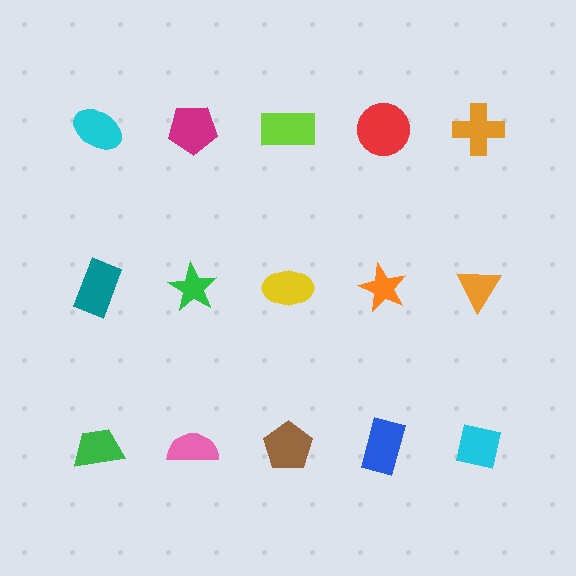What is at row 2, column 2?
A green star.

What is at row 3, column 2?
A pink semicircle.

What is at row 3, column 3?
A brown pentagon.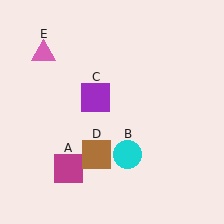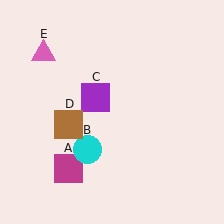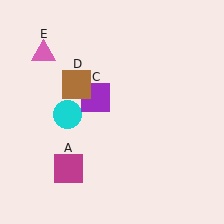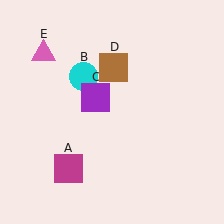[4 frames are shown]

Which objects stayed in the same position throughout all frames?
Magenta square (object A) and purple square (object C) and pink triangle (object E) remained stationary.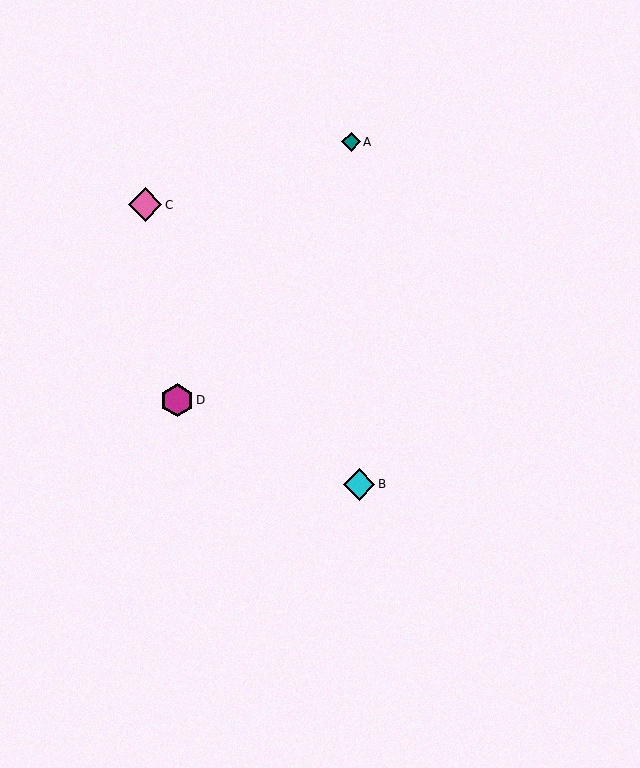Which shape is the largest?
The pink diamond (labeled C) is the largest.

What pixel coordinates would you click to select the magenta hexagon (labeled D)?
Click at (177, 400) to select the magenta hexagon D.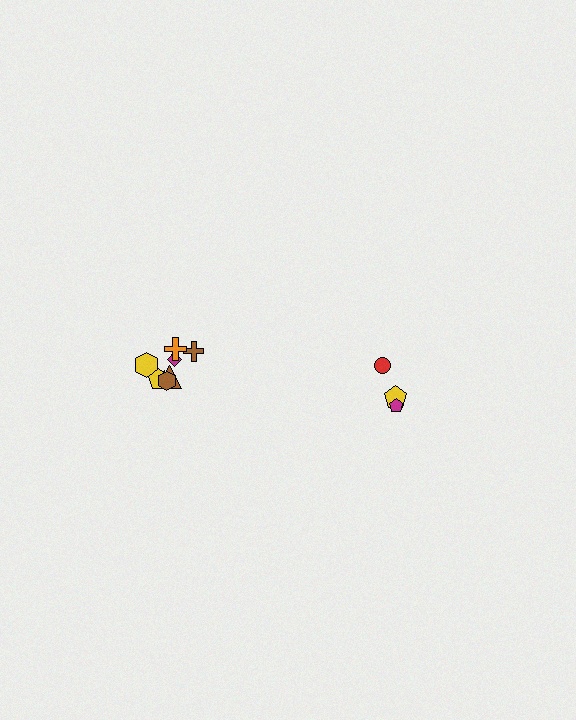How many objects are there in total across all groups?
There are 11 objects.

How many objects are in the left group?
There are 8 objects.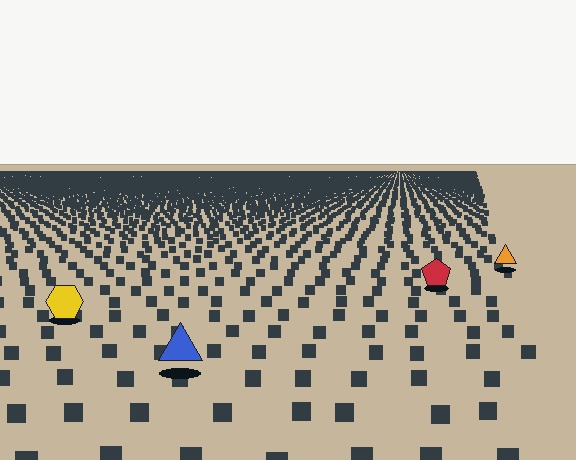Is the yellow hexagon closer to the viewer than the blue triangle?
No. The blue triangle is closer — you can tell from the texture gradient: the ground texture is coarser near it.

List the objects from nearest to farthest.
From nearest to farthest: the blue triangle, the yellow hexagon, the red pentagon, the orange triangle.